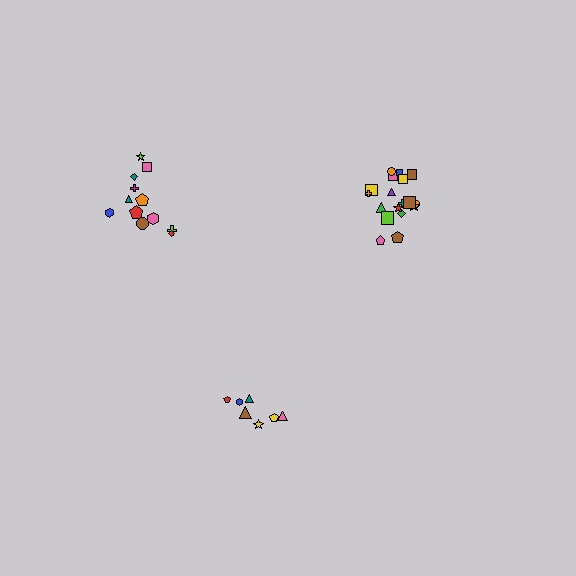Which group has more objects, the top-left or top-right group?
The top-right group.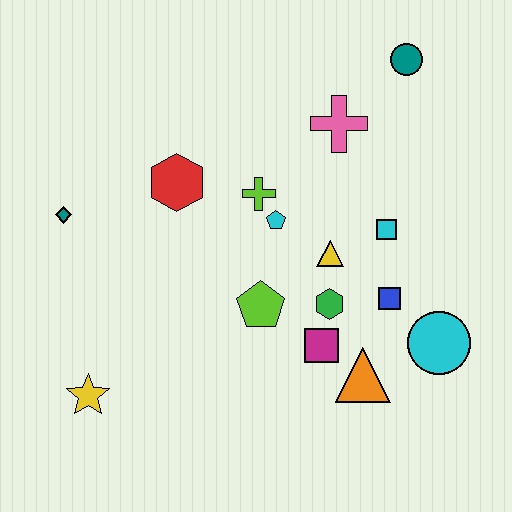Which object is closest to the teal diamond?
The red hexagon is closest to the teal diamond.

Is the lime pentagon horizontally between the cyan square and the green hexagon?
No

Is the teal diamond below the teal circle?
Yes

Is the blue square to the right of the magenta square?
Yes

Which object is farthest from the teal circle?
The yellow star is farthest from the teal circle.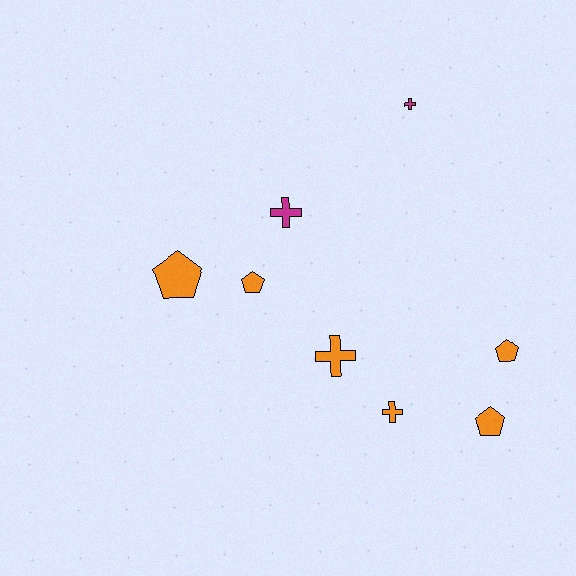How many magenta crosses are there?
There are 2 magenta crosses.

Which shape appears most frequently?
Cross, with 4 objects.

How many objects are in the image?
There are 8 objects.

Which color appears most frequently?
Orange, with 6 objects.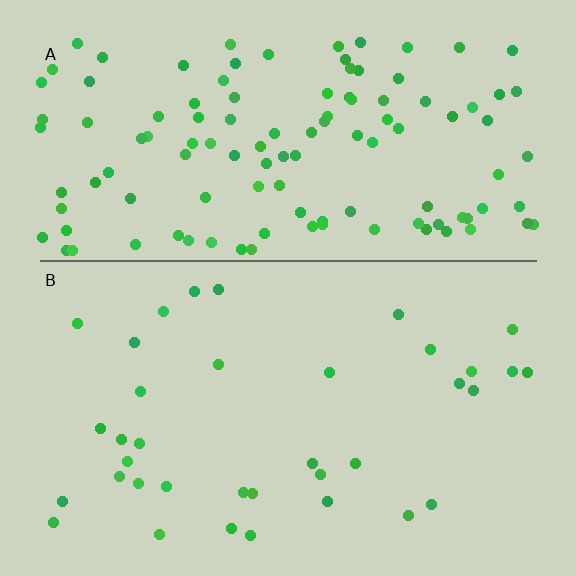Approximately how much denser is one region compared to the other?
Approximately 3.3× — region A over region B.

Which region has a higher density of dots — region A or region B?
A (the top).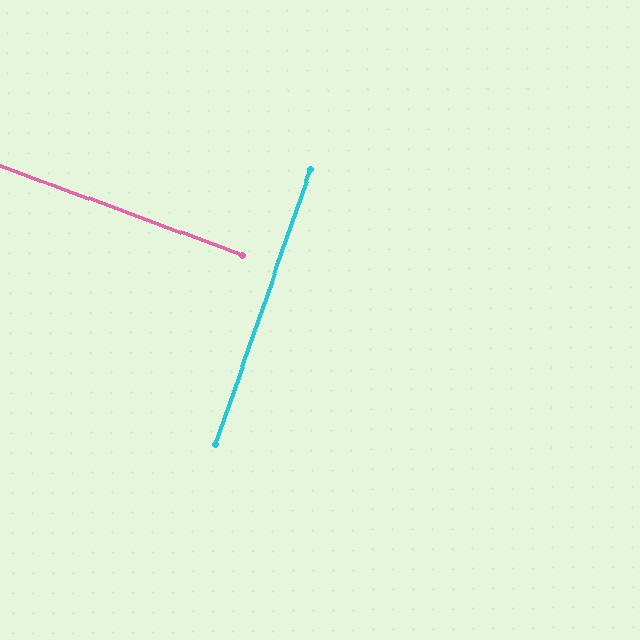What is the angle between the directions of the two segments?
Approximately 89 degrees.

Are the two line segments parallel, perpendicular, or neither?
Perpendicular — they meet at approximately 89°.